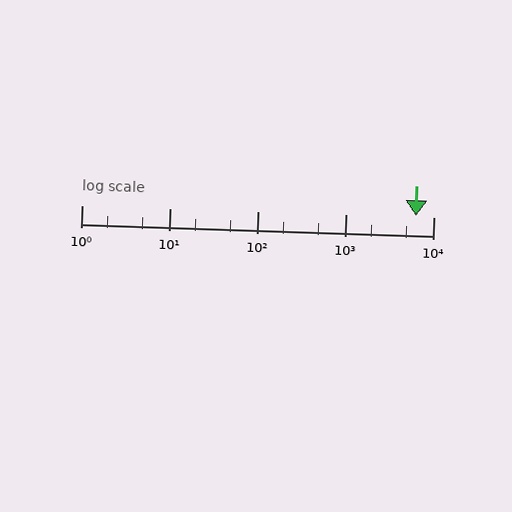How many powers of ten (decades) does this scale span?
The scale spans 4 decades, from 1 to 10000.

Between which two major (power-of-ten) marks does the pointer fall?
The pointer is between 1000 and 10000.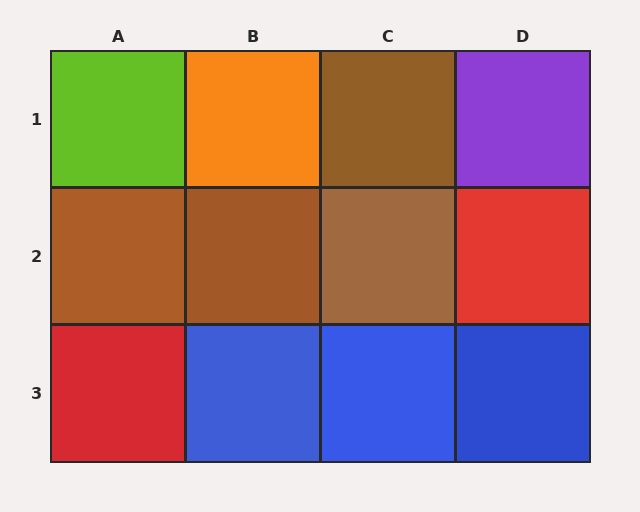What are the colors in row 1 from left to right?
Lime, orange, brown, purple.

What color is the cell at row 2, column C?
Brown.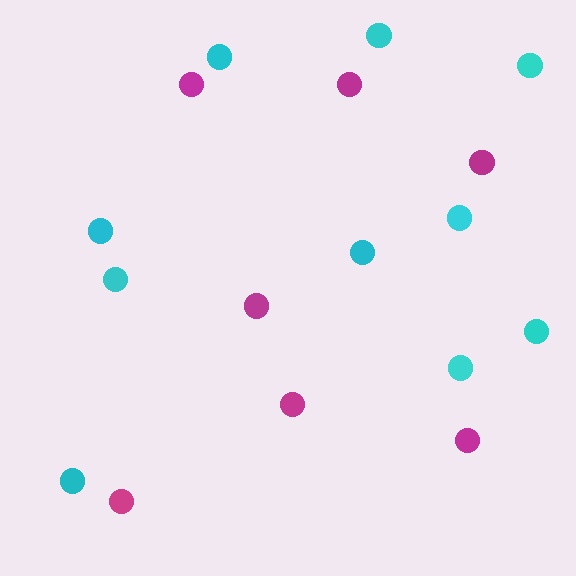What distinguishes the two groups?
There are 2 groups: one group of cyan circles (10) and one group of magenta circles (7).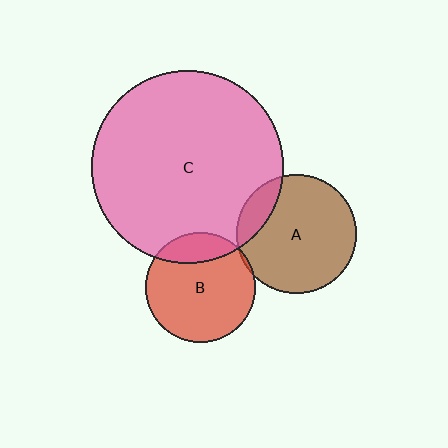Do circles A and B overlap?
Yes.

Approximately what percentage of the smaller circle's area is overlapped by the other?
Approximately 5%.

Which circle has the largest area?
Circle C (pink).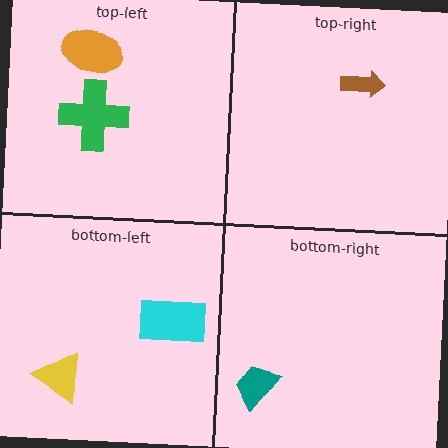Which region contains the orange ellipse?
The top-left region.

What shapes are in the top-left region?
The orange ellipse, the green cross.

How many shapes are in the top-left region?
2.